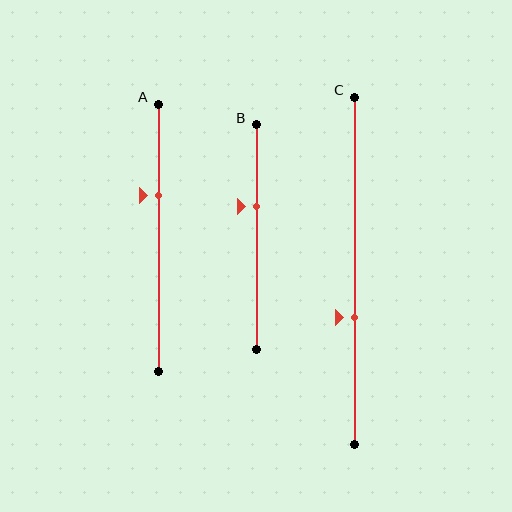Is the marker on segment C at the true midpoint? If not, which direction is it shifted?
No, the marker on segment C is shifted downward by about 13% of the segment length.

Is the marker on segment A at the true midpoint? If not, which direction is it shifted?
No, the marker on segment A is shifted upward by about 16% of the segment length.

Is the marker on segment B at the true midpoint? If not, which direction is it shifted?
No, the marker on segment B is shifted upward by about 14% of the segment length.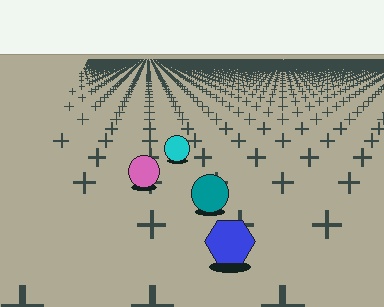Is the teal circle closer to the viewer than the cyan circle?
Yes. The teal circle is closer — you can tell from the texture gradient: the ground texture is coarser near it.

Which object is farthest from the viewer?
The cyan circle is farthest from the viewer. It appears smaller and the ground texture around it is denser.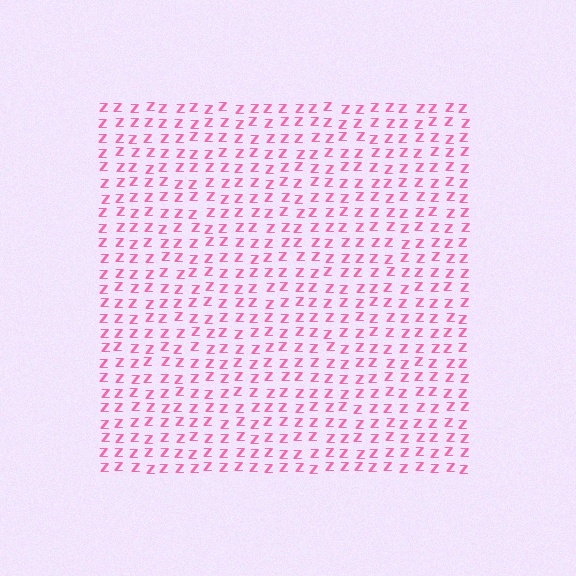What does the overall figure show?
The overall figure shows a square.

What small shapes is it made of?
It is made of small letter Z's.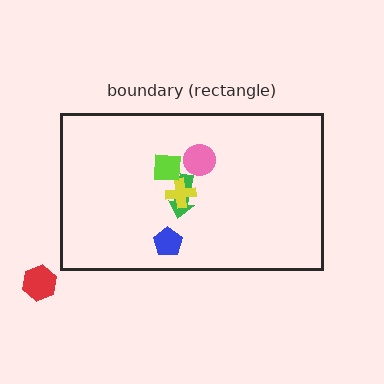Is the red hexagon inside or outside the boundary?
Outside.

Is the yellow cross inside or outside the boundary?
Inside.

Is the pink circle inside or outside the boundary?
Inside.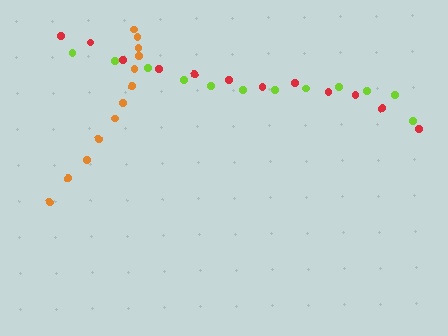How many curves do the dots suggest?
There are 3 distinct paths.